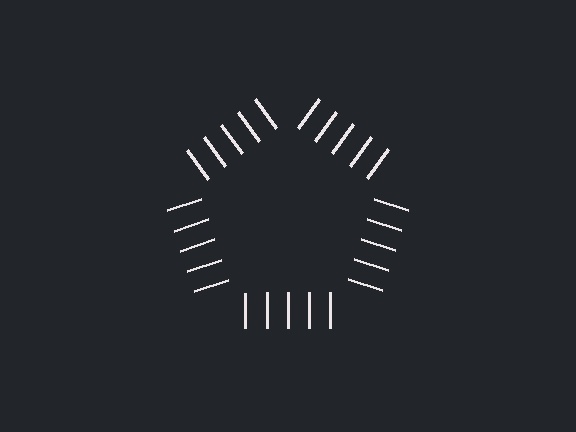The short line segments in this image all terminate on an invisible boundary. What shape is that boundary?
An illusory pentagon — the line segments terminate on its edges but no continuous stroke is drawn.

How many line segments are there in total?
25 — 5 along each of the 5 edges.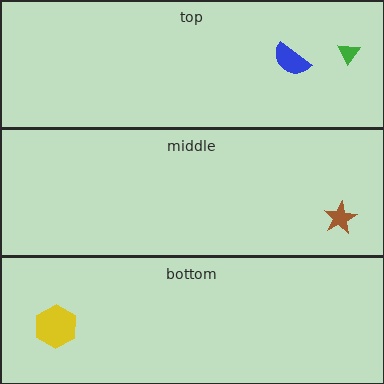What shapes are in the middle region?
The brown star.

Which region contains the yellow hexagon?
The bottom region.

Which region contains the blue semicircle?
The top region.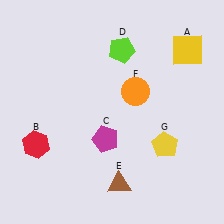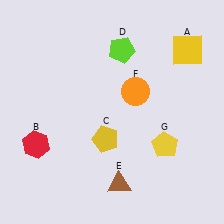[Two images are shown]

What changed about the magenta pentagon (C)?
In Image 1, C is magenta. In Image 2, it changed to yellow.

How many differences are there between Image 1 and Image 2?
There is 1 difference between the two images.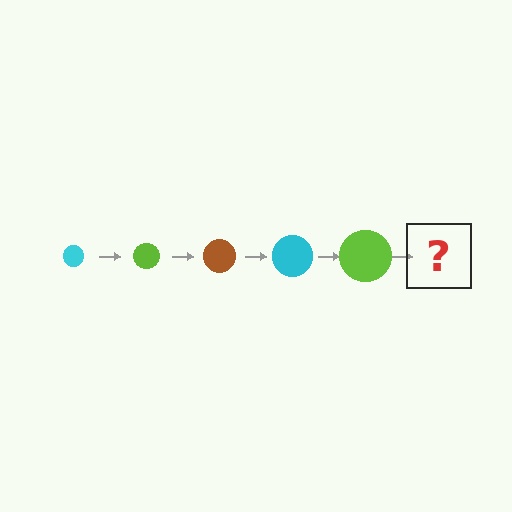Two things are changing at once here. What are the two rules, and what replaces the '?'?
The two rules are that the circle grows larger each step and the color cycles through cyan, lime, and brown. The '?' should be a brown circle, larger than the previous one.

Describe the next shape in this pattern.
It should be a brown circle, larger than the previous one.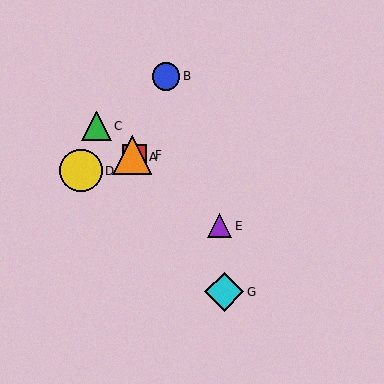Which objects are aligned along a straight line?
Objects A, C, E, F are aligned along a straight line.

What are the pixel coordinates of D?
Object D is at (81, 171).